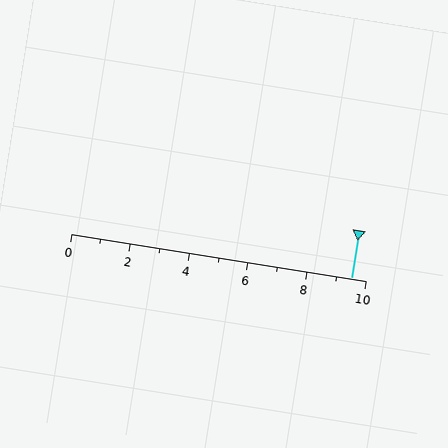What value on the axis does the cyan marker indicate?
The marker indicates approximately 9.5.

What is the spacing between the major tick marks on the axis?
The major ticks are spaced 2 apart.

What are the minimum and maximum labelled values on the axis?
The axis runs from 0 to 10.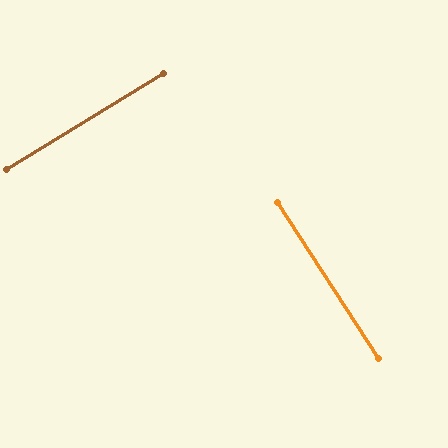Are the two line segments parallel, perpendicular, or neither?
Perpendicular — they meet at approximately 89°.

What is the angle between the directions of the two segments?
Approximately 89 degrees.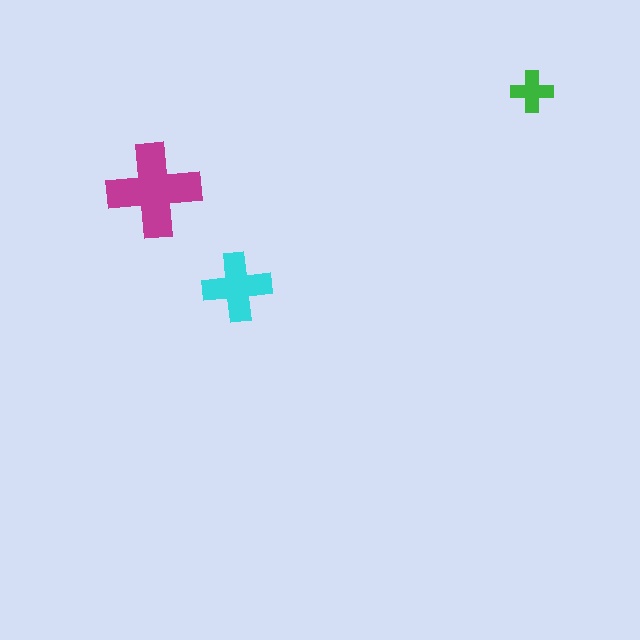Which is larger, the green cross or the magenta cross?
The magenta one.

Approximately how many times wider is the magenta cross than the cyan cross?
About 1.5 times wider.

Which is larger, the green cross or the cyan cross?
The cyan one.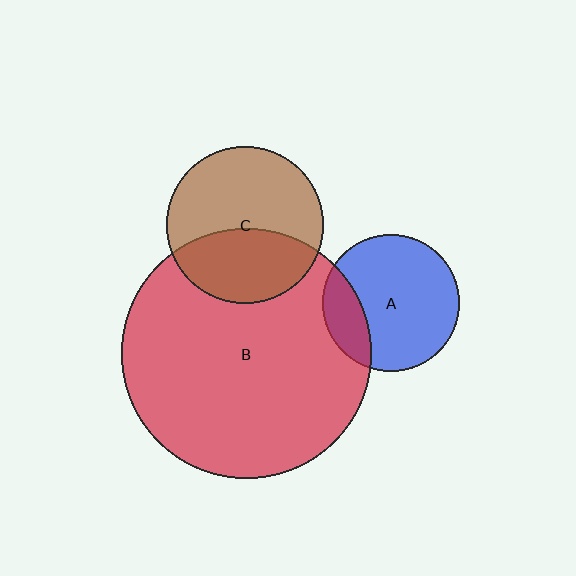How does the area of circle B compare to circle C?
Approximately 2.5 times.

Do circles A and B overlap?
Yes.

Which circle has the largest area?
Circle B (red).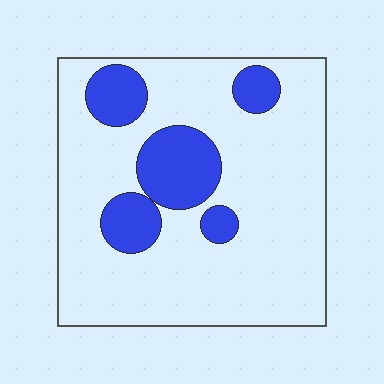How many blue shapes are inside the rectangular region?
5.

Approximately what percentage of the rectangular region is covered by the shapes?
Approximately 20%.